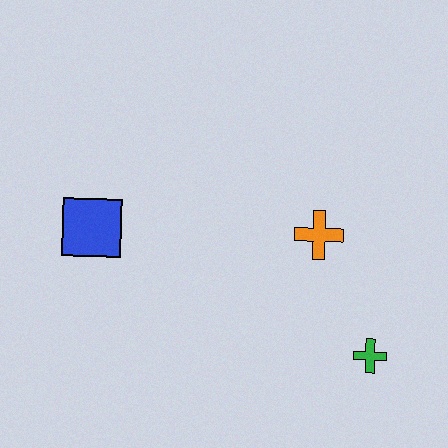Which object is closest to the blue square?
The orange cross is closest to the blue square.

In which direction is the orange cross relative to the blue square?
The orange cross is to the right of the blue square.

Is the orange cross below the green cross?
No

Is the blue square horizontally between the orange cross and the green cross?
No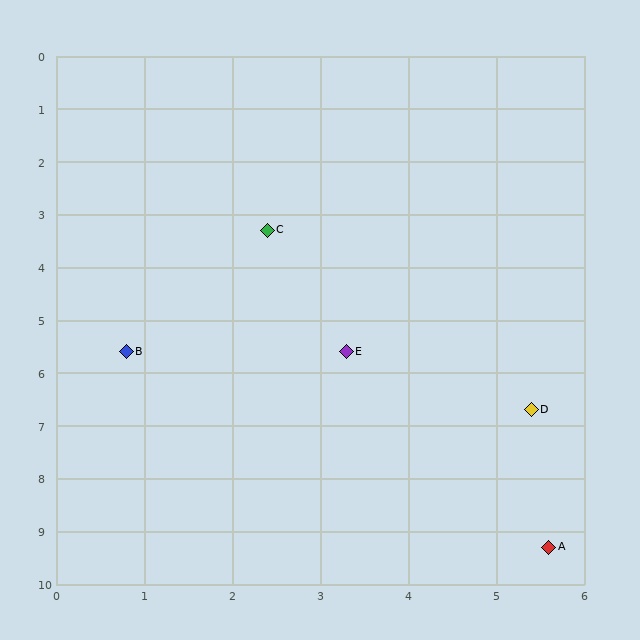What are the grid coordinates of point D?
Point D is at approximately (5.4, 6.7).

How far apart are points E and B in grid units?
Points E and B are about 2.5 grid units apart.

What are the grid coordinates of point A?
Point A is at approximately (5.6, 9.3).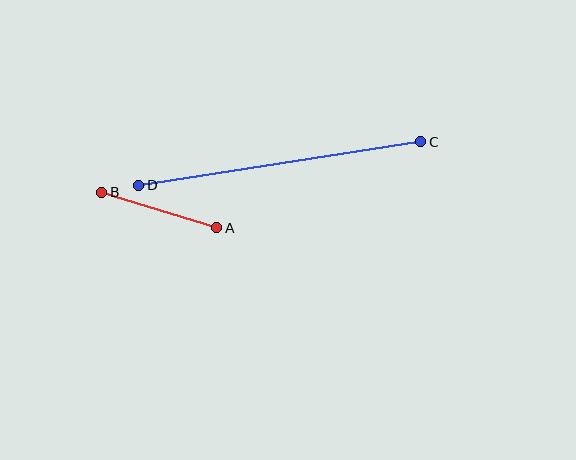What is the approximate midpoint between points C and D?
The midpoint is at approximately (280, 163) pixels.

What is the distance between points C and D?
The distance is approximately 285 pixels.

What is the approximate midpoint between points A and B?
The midpoint is at approximately (159, 210) pixels.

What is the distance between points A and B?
The distance is approximately 120 pixels.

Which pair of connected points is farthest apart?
Points C and D are farthest apart.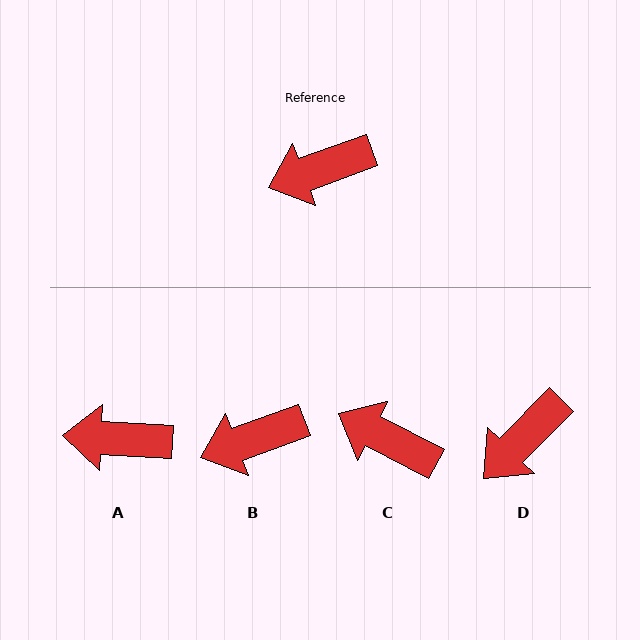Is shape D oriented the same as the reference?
No, it is off by about 25 degrees.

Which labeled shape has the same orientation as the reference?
B.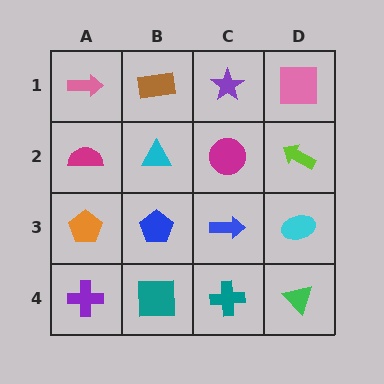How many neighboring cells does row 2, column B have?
4.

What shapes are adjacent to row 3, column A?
A magenta semicircle (row 2, column A), a purple cross (row 4, column A), a blue pentagon (row 3, column B).